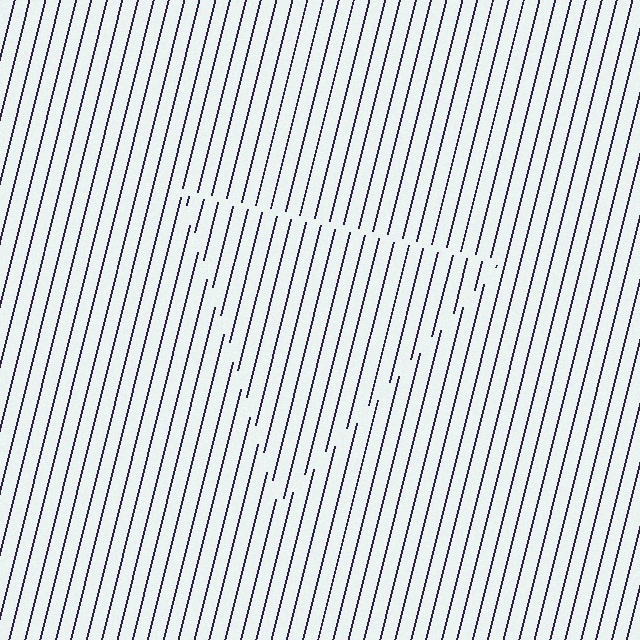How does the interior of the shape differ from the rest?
The interior of the shape contains the same grating, shifted by half a period — the contour is defined by the phase discontinuity where line-ends from the inner and outer gratings abut.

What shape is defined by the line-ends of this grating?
An illusory triangle. The interior of the shape contains the same grating, shifted by half a period — the contour is defined by the phase discontinuity where line-ends from the inner and outer gratings abut.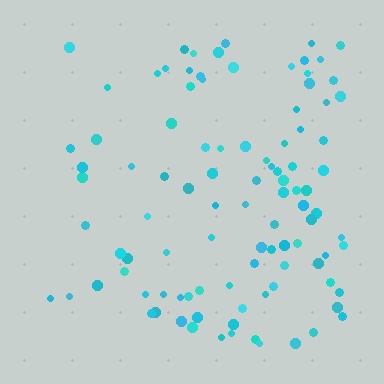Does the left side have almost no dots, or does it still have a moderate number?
Still a moderate number, just noticeably fewer than the right.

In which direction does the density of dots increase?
From left to right, with the right side densest.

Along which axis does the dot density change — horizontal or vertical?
Horizontal.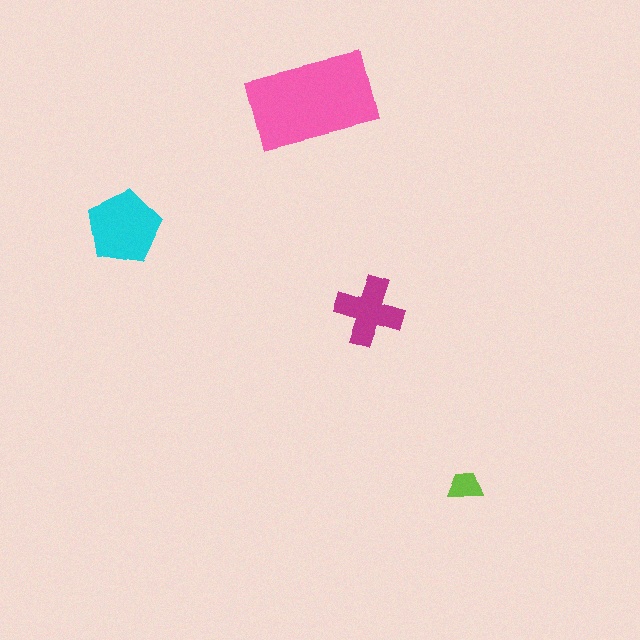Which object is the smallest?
The lime trapezoid.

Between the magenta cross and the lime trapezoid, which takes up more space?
The magenta cross.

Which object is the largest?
The pink rectangle.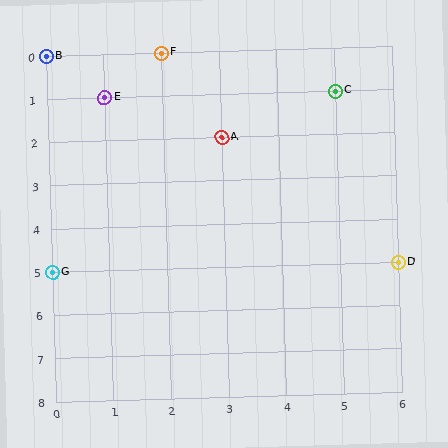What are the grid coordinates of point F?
Point F is at grid coordinates (2, 0).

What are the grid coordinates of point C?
Point C is at grid coordinates (5, 1).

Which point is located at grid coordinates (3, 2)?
Point A is at (3, 2).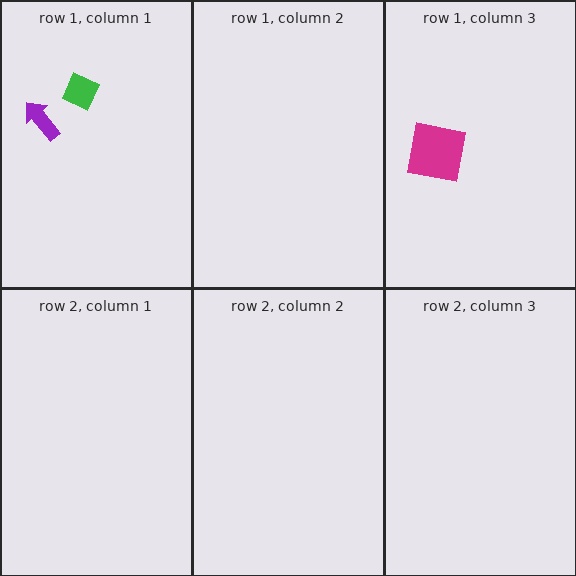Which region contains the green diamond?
The row 1, column 1 region.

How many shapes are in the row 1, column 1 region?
2.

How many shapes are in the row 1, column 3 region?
1.